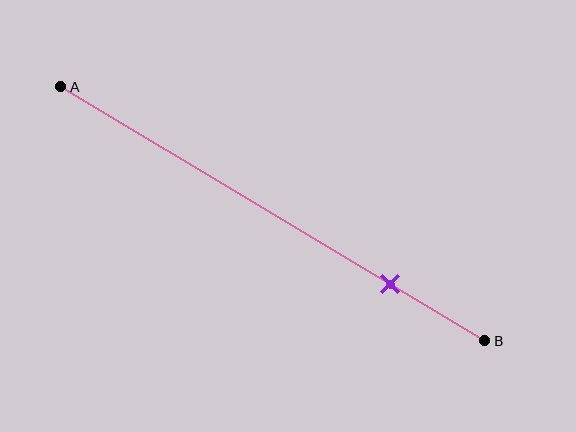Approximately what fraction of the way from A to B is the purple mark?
The purple mark is approximately 80% of the way from A to B.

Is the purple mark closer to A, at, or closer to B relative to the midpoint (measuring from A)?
The purple mark is closer to point B than the midpoint of segment AB.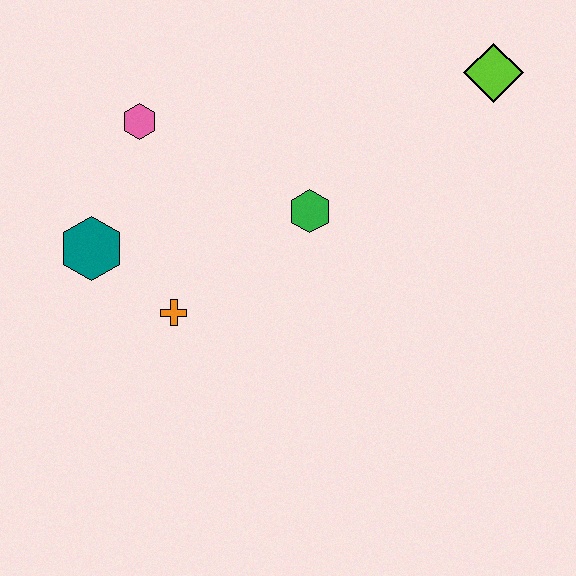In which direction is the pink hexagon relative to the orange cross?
The pink hexagon is above the orange cross.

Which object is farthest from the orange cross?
The lime diamond is farthest from the orange cross.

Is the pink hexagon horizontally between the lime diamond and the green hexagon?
No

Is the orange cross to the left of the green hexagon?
Yes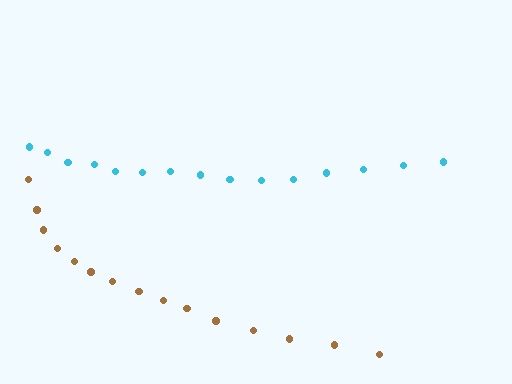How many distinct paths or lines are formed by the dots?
There are 2 distinct paths.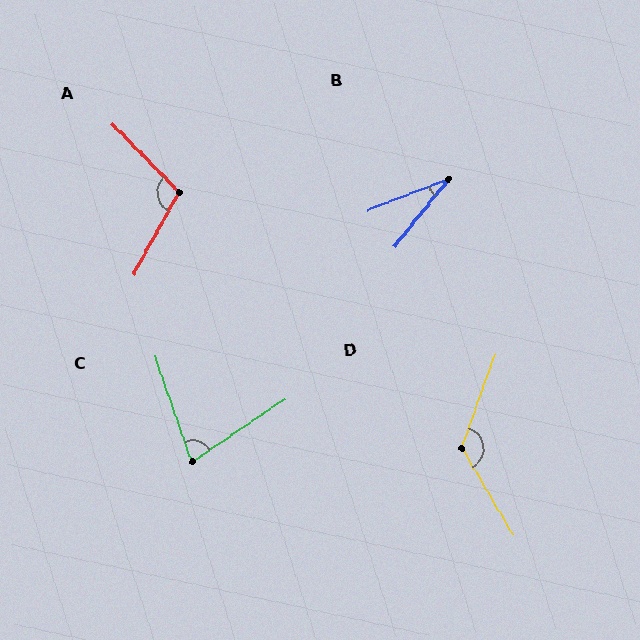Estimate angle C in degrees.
Approximately 75 degrees.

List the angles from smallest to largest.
B (30°), C (75°), A (107°), D (130°).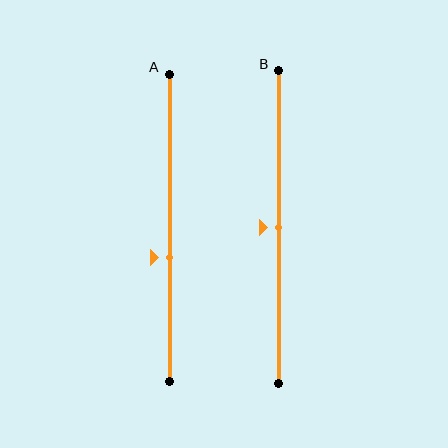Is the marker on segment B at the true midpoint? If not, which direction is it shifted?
Yes, the marker on segment B is at the true midpoint.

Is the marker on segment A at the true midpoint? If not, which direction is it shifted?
No, the marker on segment A is shifted downward by about 10% of the segment length.